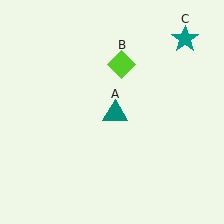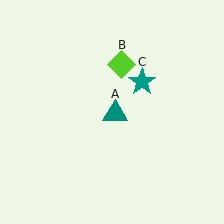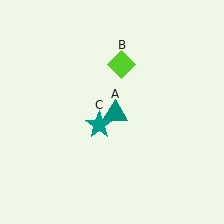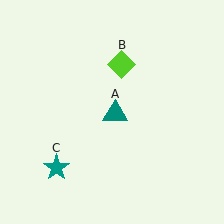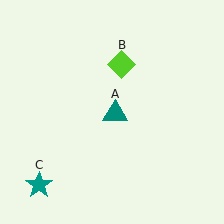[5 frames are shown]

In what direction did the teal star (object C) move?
The teal star (object C) moved down and to the left.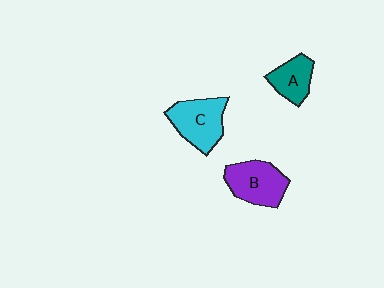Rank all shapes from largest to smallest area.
From largest to smallest: C (cyan), B (purple), A (teal).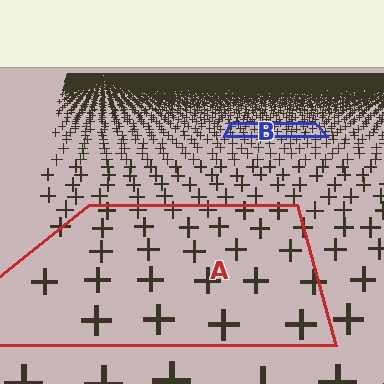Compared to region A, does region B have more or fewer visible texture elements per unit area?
Region B has more texture elements per unit area — they are packed more densely because it is farther away.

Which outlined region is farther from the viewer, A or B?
Region B is farther from the viewer — the texture elements inside it appear smaller and more densely packed.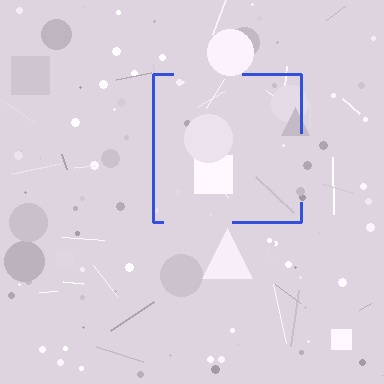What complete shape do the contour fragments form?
The contour fragments form a square.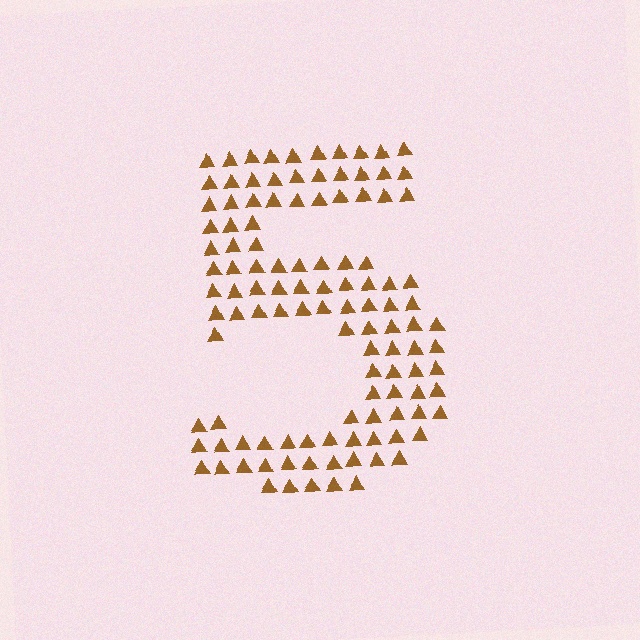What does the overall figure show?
The overall figure shows the digit 5.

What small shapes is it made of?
It is made of small triangles.